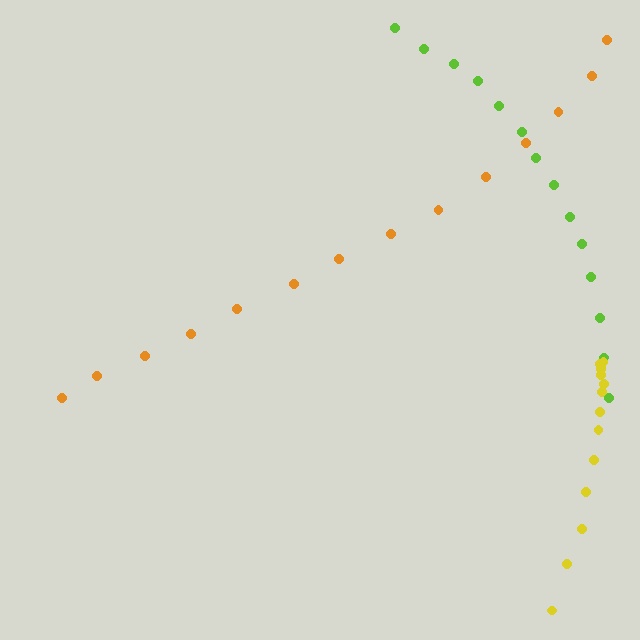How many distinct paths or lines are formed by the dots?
There are 3 distinct paths.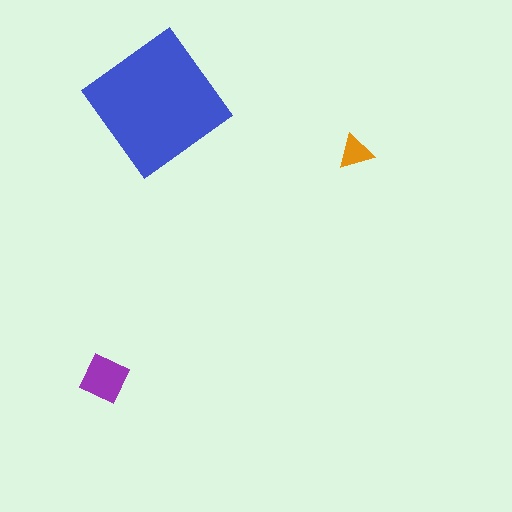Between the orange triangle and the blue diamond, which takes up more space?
The blue diamond.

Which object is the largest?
The blue diamond.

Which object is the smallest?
The orange triangle.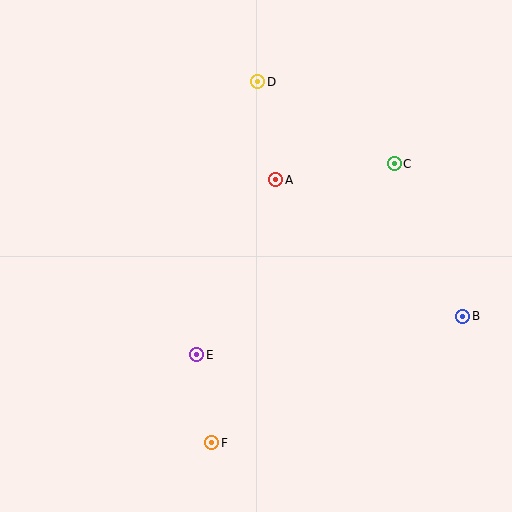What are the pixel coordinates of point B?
Point B is at (463, 316).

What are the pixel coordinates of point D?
Point D is at (258, 82).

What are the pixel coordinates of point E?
Point E is at (197, 355).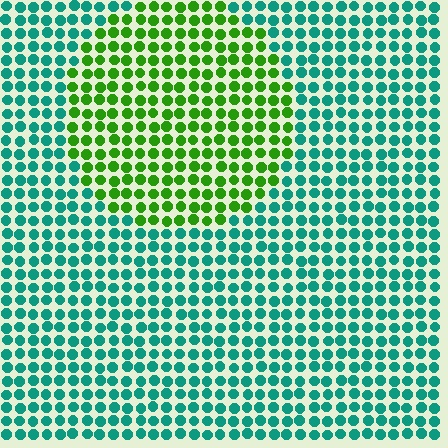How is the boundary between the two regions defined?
The boundary is defined purely by a slight shift in hue (about 59 degrees). Spacing, size, and orientation are identical on both sides.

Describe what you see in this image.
The image is filled with small teal elements in a uniform arrangement. A circle-shaped region is visible where the elements are tinted to a slightly different hue, forming a subtle color boundary.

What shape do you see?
I see a circle.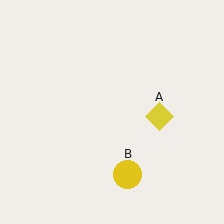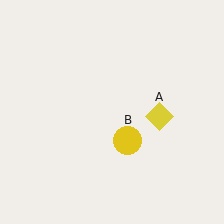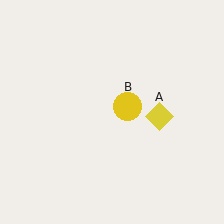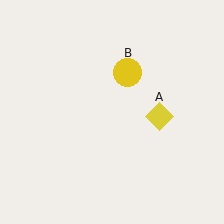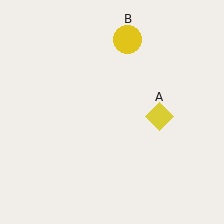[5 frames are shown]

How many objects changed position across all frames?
1 object changed position: yellow circle (object B).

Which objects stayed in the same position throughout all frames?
Yellow diamond (object A) remained stationary.